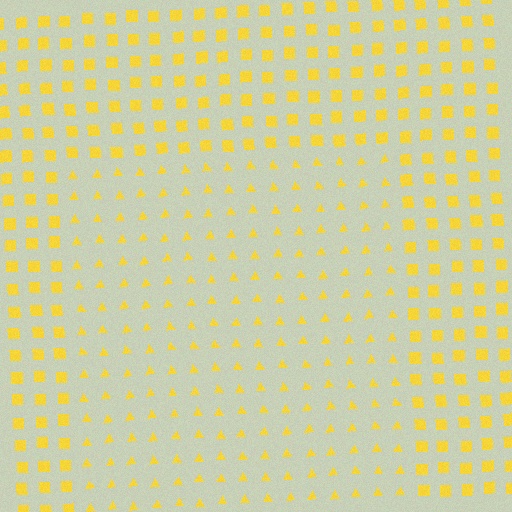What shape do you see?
I see a rectangle.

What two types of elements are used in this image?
The image uses triangles inside the rectangle region and squares outside it.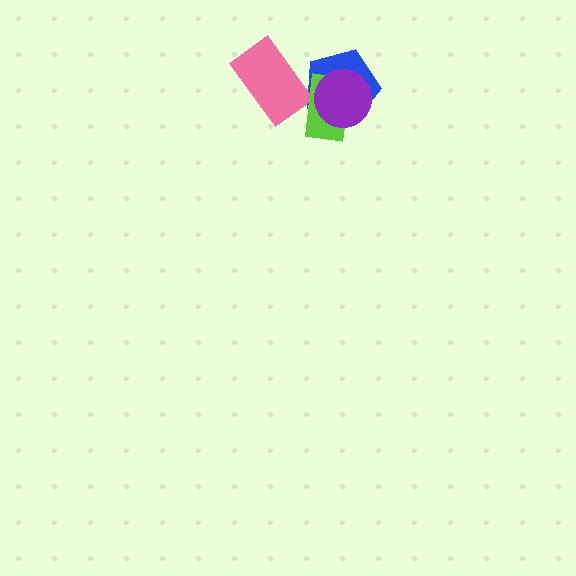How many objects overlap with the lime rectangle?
3 objects overlap with the lime rectangle.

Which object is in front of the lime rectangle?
The purple circle is in front of the lime rectangle.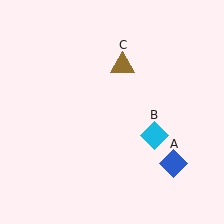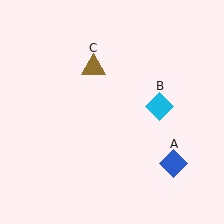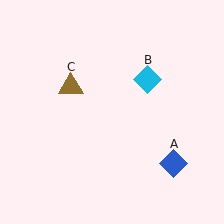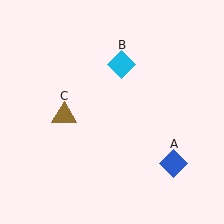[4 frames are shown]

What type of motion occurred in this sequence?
The cyan diamond (object B), brown triangle (object C) rotated counterclockwise around the center of the scene.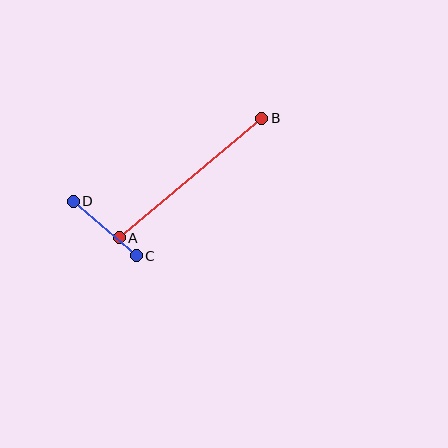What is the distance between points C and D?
The distance is approximately 83 pixels.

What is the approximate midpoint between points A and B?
The midpoint is at approximately (190, 178) pixels.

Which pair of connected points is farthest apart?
Points A and B are farthest apart.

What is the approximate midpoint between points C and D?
The midpoint is at approximately (105, 229) pixels.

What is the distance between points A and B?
The distance is approximately 186 pixels.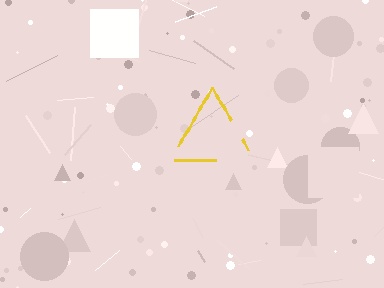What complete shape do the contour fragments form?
The contour fragments form a triangle.